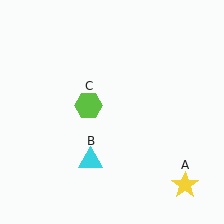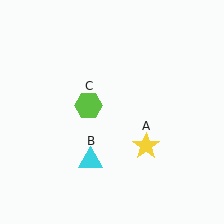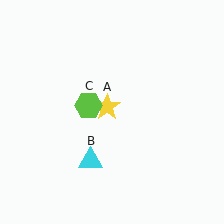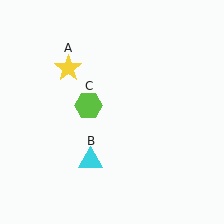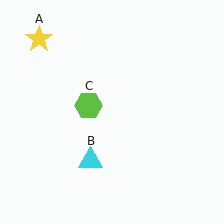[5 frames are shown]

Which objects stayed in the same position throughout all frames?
Cyan triangle (object B) and lime hexagon (object C) remained stationary.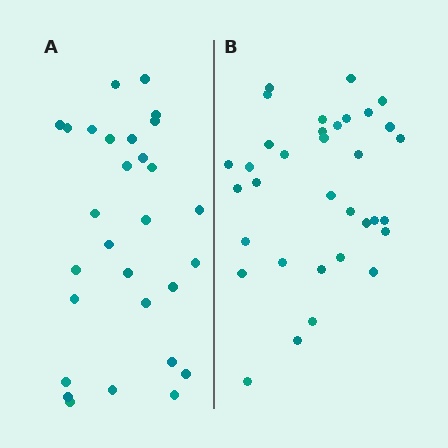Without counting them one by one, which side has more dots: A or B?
Region B (the right region) has more dots.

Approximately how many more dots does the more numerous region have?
Region B has about 5 more dots than region A.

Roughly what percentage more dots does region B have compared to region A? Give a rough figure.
About 15% more.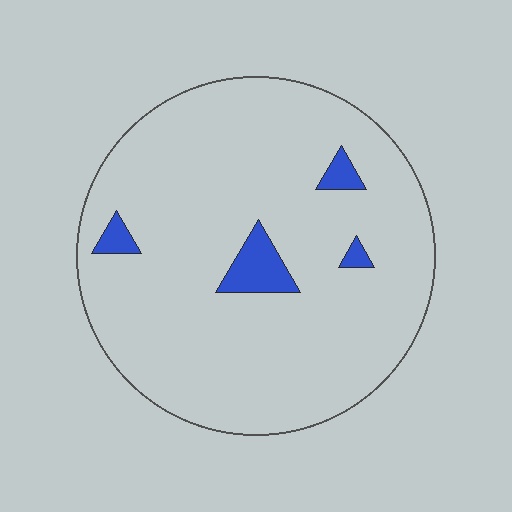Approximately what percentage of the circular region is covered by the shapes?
Approximately 5%.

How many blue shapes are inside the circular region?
4.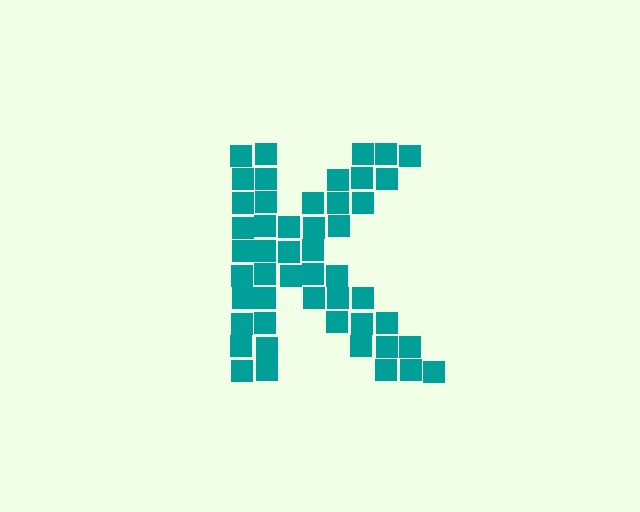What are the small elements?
The small elements are squares.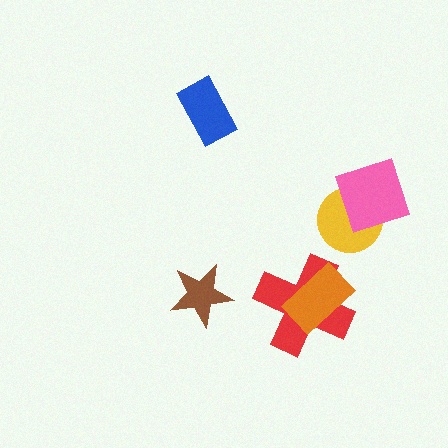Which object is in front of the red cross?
The orange rectangle is in front of the red cross.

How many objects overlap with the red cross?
1 object overlaps with the red cross.